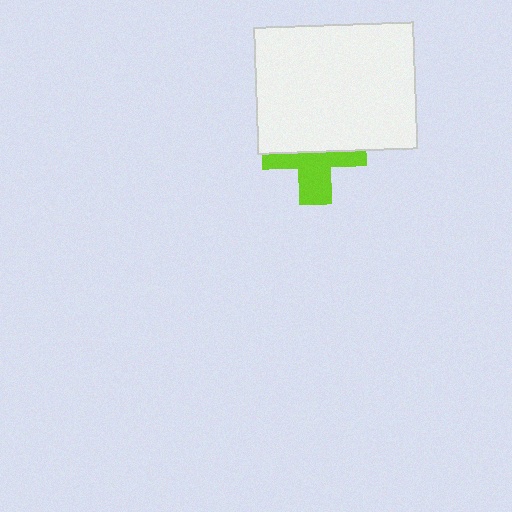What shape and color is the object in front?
The object in front is a white rectangle.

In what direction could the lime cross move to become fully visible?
The lime cross could move down. That would shift it out from behind the white rectangle entirely.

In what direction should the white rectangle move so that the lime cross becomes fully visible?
The white rectangle should move up. That is the shortest direction to clear the overlap and leave the lime cross fully visible.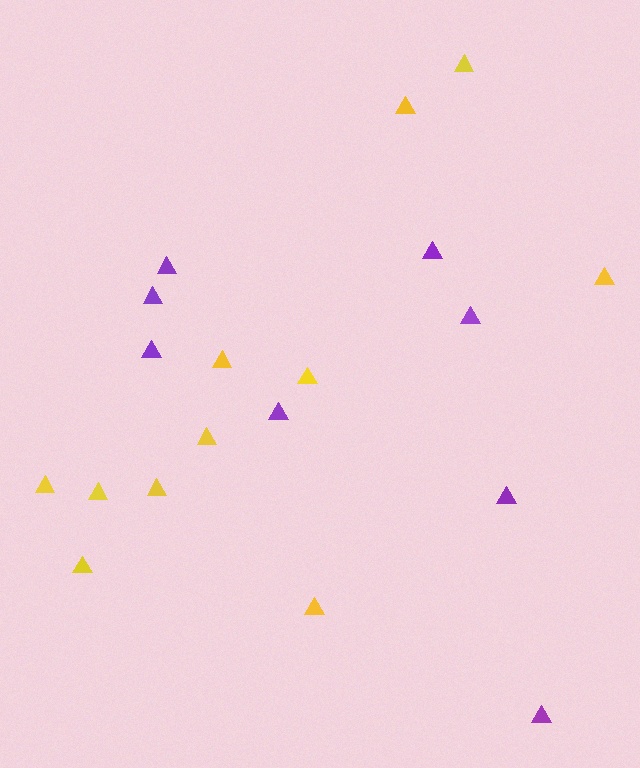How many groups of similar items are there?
There are 2 groups: one group of purple triangles (8) and one group of yellow triangles (11).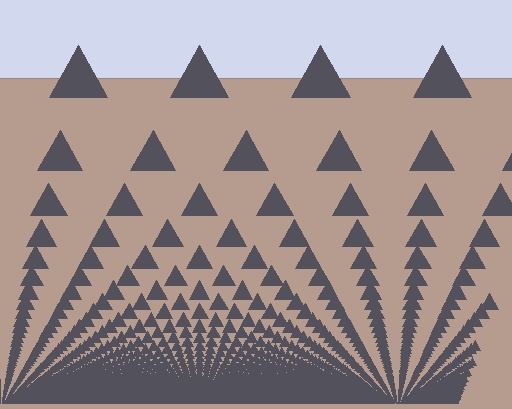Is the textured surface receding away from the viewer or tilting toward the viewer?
The surface appears to tilt toward the viewer. Texture elements get larger and sparser toward the top.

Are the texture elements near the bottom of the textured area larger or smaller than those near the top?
Smaller. The gradient is inverted — elements near the bottom are smaller and denser.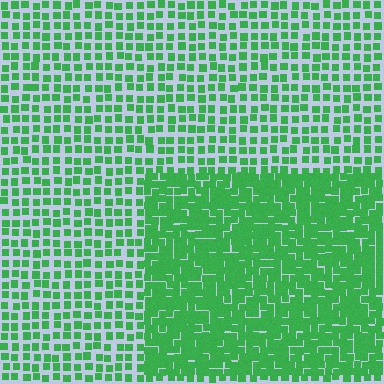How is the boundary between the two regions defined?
The boundary is defined by a change in element density (approximately 2.1x ratio). All elements are the same color, size, and shape.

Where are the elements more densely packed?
The elements are more densely packed inside the rectangle boundary.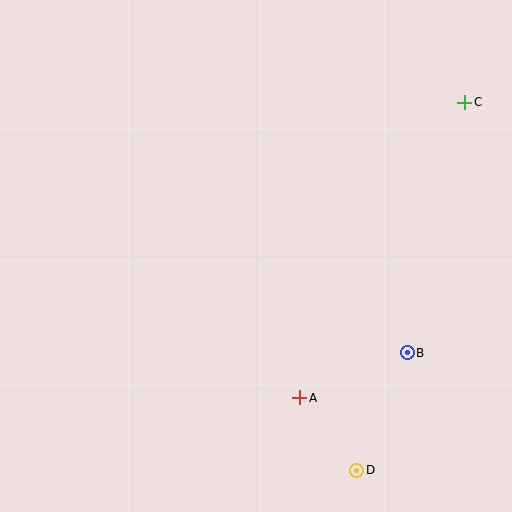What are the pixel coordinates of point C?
Point C is at (465, 102).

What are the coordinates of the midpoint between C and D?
The midpoint between C and D is at (411, 286).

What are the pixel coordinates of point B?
Point B is at (407, 353).